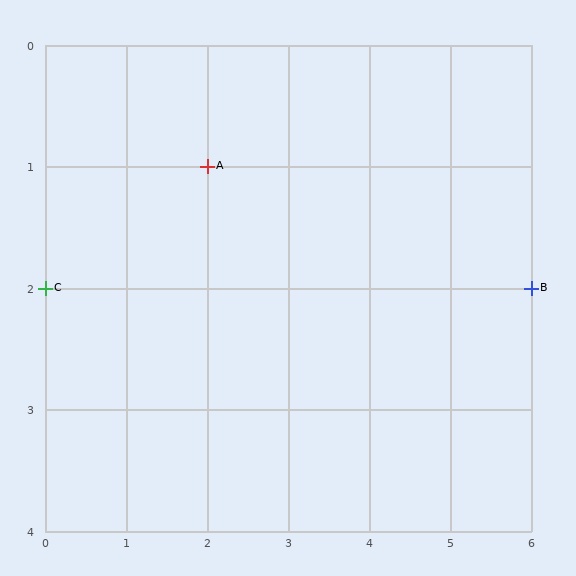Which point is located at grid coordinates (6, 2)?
Point B is at (6, 2).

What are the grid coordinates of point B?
Point B is at grid coordinates (6, 2).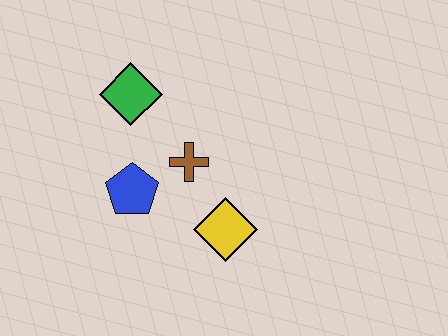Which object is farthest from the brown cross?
The green diamond is farthest from the brown cross.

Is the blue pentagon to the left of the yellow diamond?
Yes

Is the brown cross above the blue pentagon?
Yes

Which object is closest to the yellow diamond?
The brown cross is closest to the yellow diamond.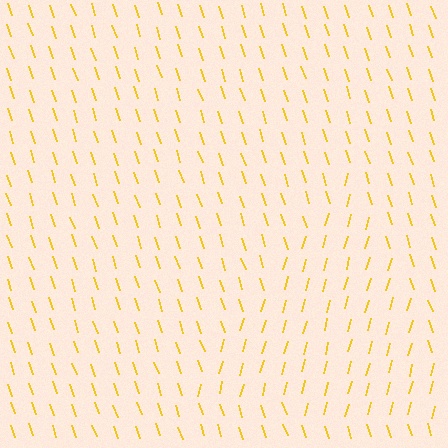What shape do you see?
I see a triangle.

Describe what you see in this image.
The image is filled with small yellow line segments. A triangle region in the image has lines oriented differently from the surrounding lines, creating a visible texture boundary.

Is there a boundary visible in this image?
Yes, there is a texture boundary formed by a change in line orientation.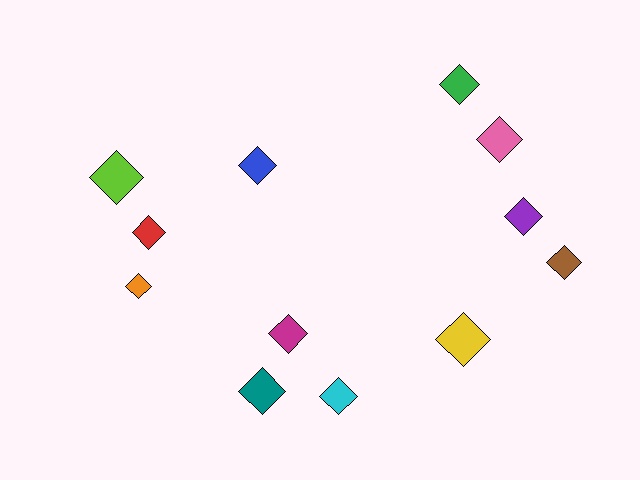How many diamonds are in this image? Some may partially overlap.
There are 12 diamonds.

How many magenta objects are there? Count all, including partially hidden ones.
There is 1 magenta object.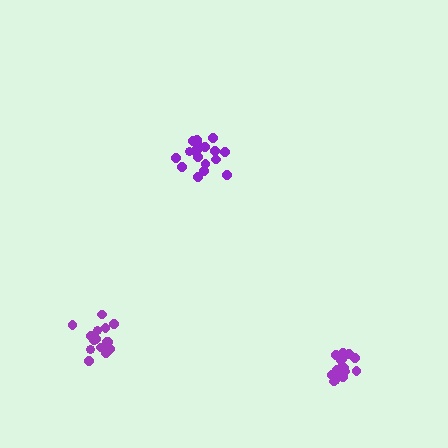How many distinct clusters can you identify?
There are 3 distinct clusters.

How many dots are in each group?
Group 1: 19 dots, Group 2: 15 dots, Group 3: 17 dots (51 total).